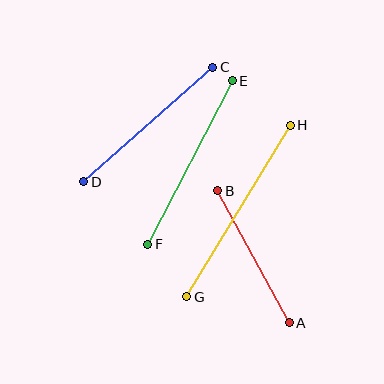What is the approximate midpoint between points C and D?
The midpoint is at approximately (148, 124) pixels.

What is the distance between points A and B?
The distance is approximately 150 pixels.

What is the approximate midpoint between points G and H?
The midpoint is at approximately (238, 211) pixels.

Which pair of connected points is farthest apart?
Points G and H are farthest apart.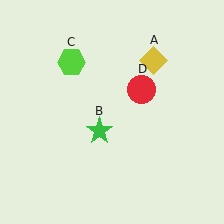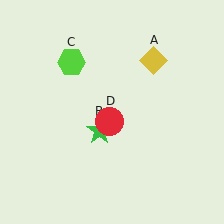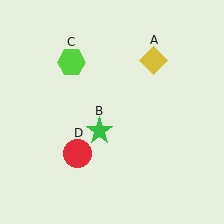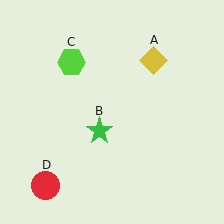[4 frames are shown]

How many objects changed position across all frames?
1 object changed position: red circle (object D).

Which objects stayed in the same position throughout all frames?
Yellow diamond (object A) and green star (object B) and lime hexagon (object C) remained stationary.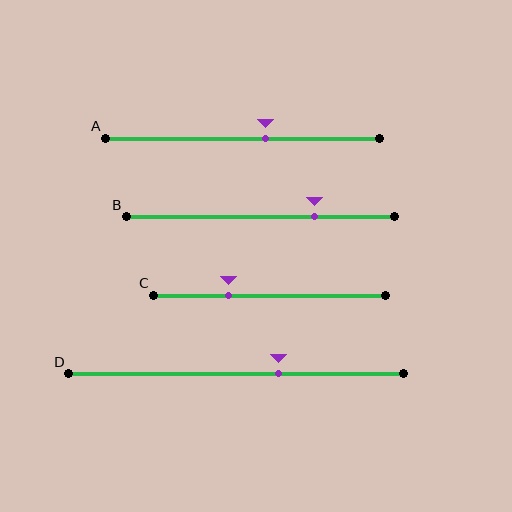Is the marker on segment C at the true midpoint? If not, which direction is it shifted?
No, the marker on segment C is shifted to the left by about 18% of the segment length.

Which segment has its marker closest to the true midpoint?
Segment A has its marker closest to the true midpoint.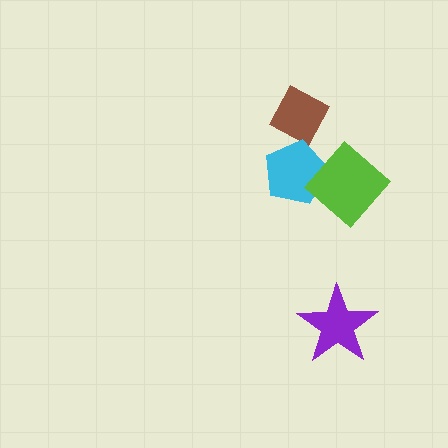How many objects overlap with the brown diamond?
1 object overlaps with the brown diamond.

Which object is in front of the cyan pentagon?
The lime diamond is in front of the cyan pentagon.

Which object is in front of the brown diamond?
The cyan pentagon is in front of the brown diamond.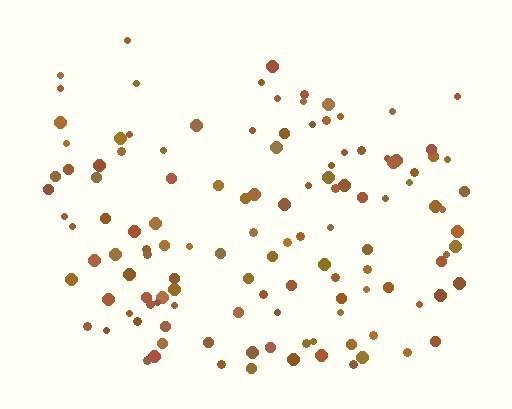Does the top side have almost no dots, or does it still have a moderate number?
Still a moderate number, just noticeably fewer than the bottom.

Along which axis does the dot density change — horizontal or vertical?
Vertical.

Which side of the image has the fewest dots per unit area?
The top.